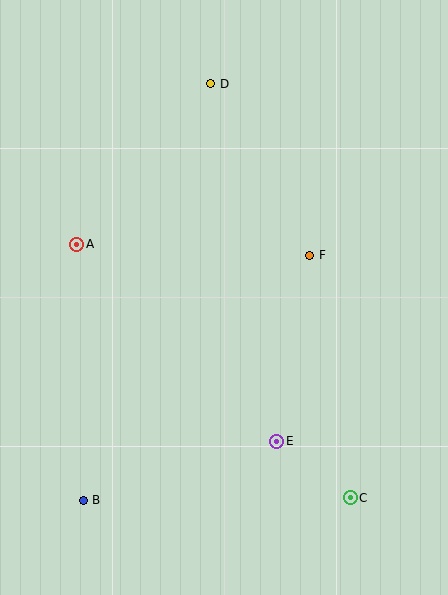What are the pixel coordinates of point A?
Point A is at (77, 244).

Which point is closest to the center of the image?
Point F at (310, 255) is closest to the center.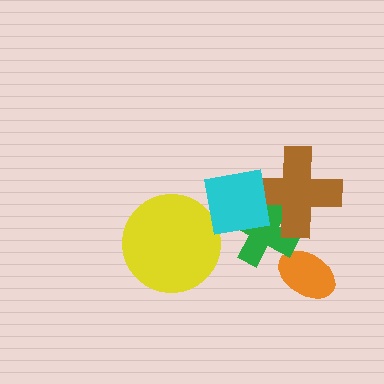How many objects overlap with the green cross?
2 objects overlap with the green cross.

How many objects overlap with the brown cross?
2 objects overlap with the brown cross.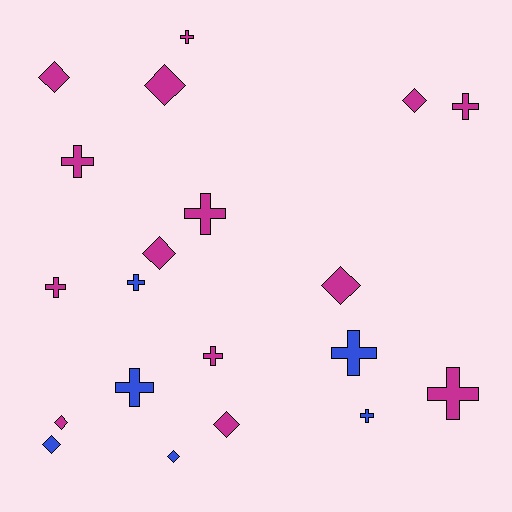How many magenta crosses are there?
There are 7 magenta crosses.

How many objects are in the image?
There are 20 objects.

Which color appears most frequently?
Magenta, with 14 objects.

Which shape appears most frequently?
Cross, with 11 objects.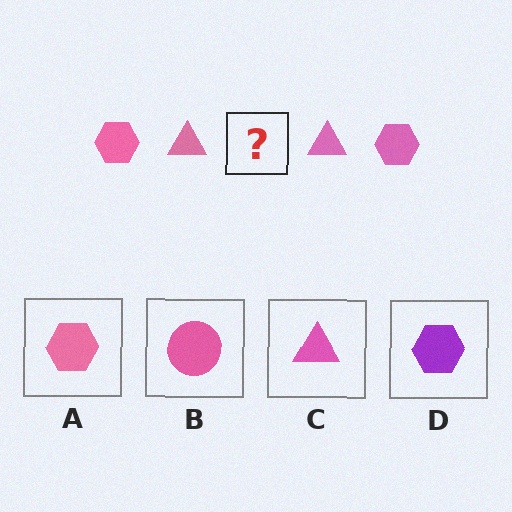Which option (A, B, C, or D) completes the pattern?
A.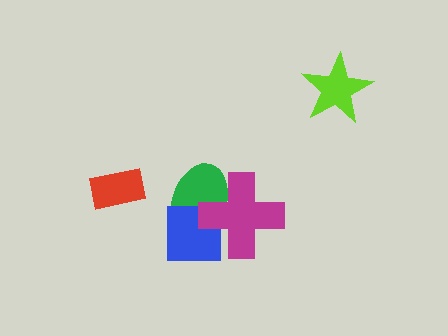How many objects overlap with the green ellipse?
2 objects overlap with the green ellipse.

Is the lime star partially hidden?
No, no other shape covers it.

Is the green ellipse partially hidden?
Yes, it is partially covered by another shape.